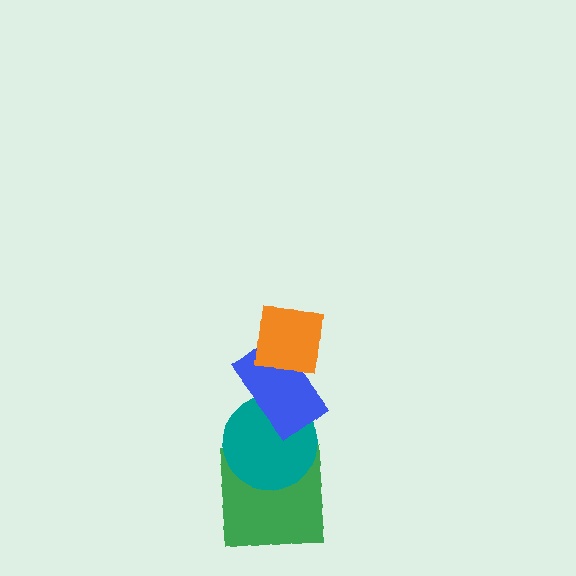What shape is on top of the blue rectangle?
The orange square is on top of the blue rectangle.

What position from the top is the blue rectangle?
The blue rectangle is 2nd from the top.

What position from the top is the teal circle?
The teal circle is 3rd from the top.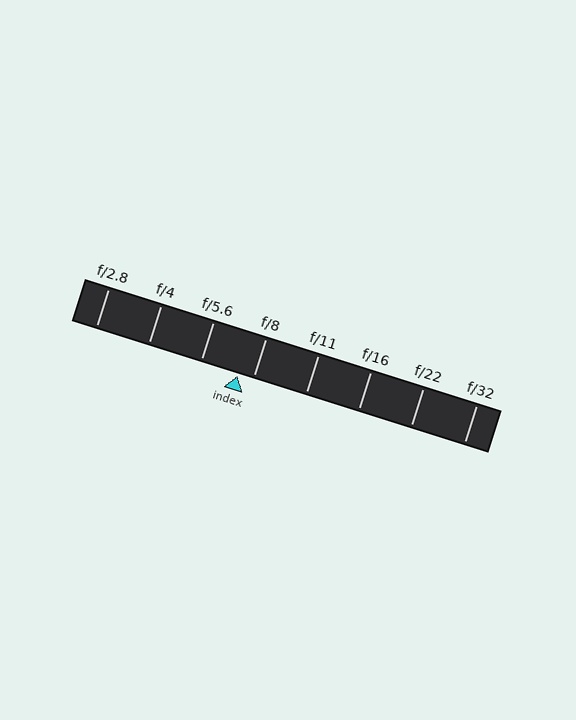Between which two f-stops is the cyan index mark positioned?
The index mark is between f/5.6 and f/8.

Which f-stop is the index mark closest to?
The index mark is closest to f/8.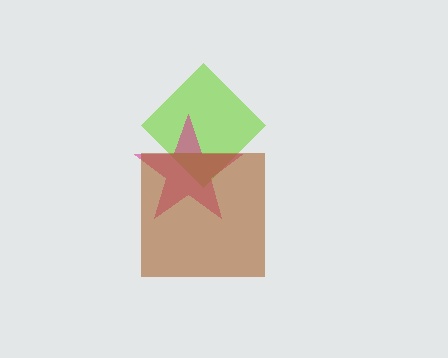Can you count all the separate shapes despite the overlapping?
Yes, there are 3 separate shapes.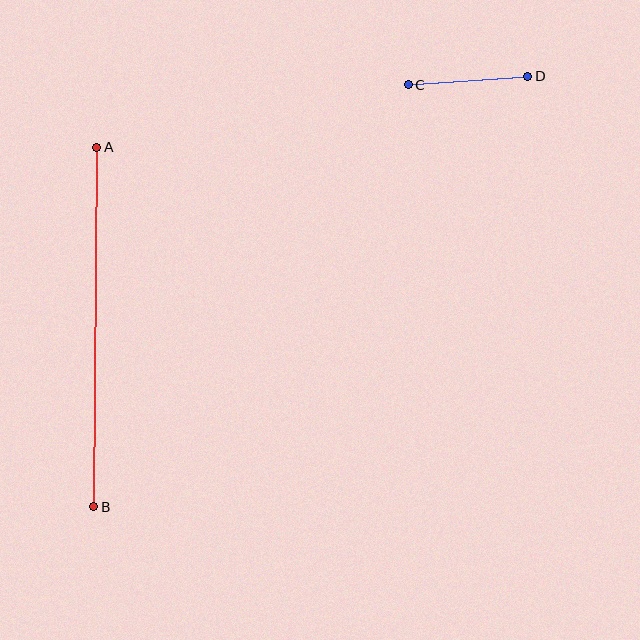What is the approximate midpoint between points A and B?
The midpoint is at approximately (95, 327) pixels.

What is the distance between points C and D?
The distance is approximately 120 pixels.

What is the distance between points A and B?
The distance is approximately 359 pixels.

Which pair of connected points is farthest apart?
Points A and B are farthest apart.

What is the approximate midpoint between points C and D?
The midpoint is at approximately (468, 81) pixels.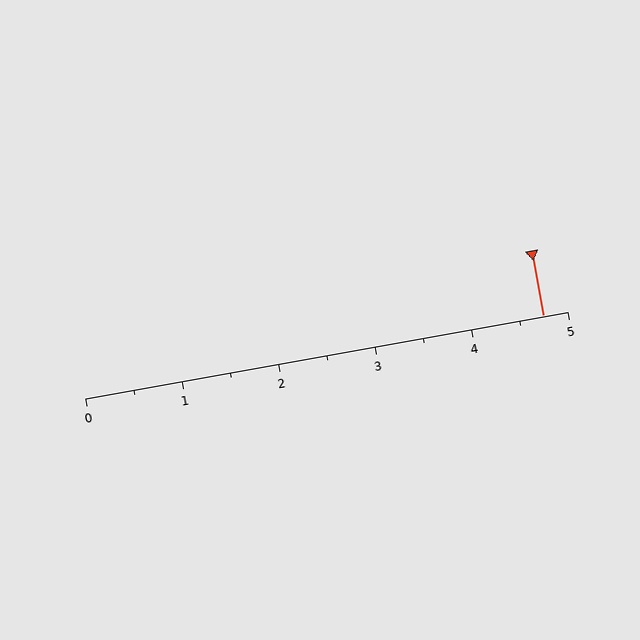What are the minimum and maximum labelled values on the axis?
The axis runs from 0 to 5.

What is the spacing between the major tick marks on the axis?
The major ticks are spaced 1 apart.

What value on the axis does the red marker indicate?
The marker indicates approximately 4.8.